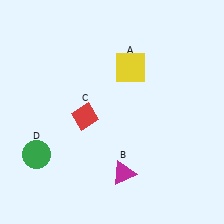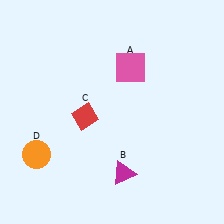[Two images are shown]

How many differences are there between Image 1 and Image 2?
There are 2 differences between the two images.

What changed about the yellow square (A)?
In Image 1, A is yellow. In Image 2, it changed to pink.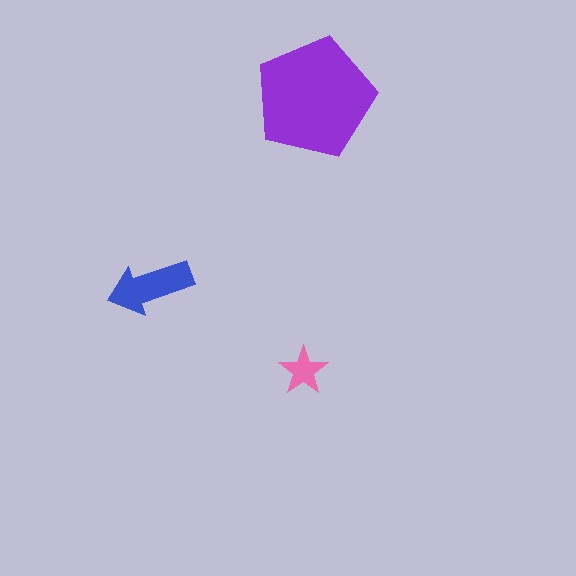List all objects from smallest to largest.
The pink star, the blue arrow, the purple pentagon.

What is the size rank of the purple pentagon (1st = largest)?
1st.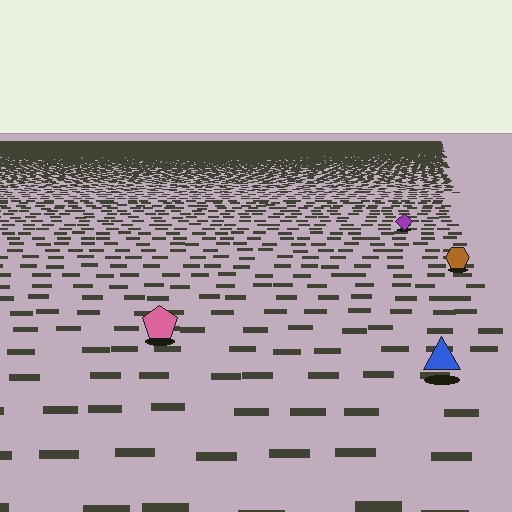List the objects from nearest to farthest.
From nearest to farthest: the blue triangle, the pink pentagon, the brown hexagon, the purple diamond.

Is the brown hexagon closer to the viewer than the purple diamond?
Yes. The brown hexagon is closer — you can tell from the texture gradient: the ground texture is coarser near it.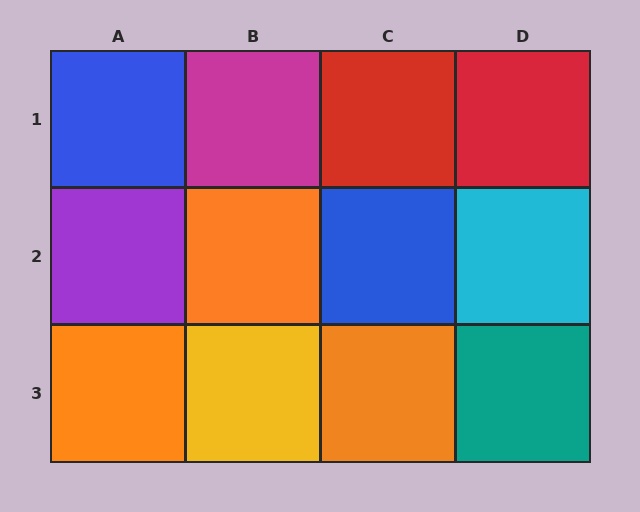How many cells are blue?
2 cells are blue.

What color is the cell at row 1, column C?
Red.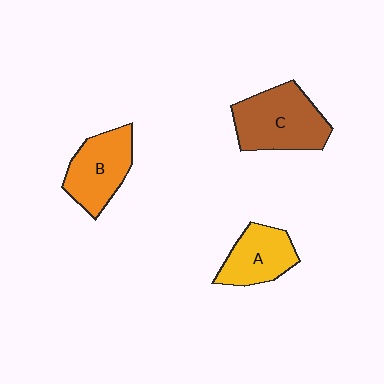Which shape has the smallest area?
Shape A (yellow).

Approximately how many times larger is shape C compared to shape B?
Approximately 1.2 times.